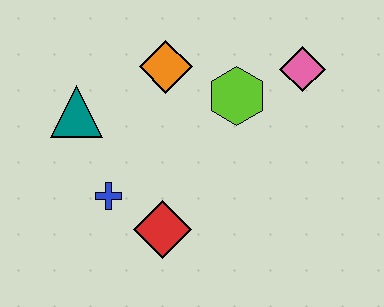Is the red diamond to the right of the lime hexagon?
No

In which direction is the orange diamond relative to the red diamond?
The orange diamond is above the red diamond.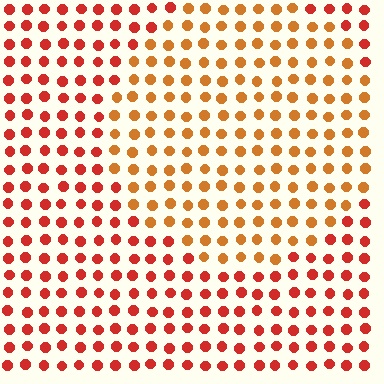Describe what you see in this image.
The image is filled with small red elements in a uniform arrangement. A circle-shaped region is visible where the elements are tinted to a slightly different hue, forming a subtle color boundary.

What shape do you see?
I see a circle.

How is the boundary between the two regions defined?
The boundary is defined purely by a slight shift in hue (about 28 degrees). Spacing, size, and orientation are identical on both sides.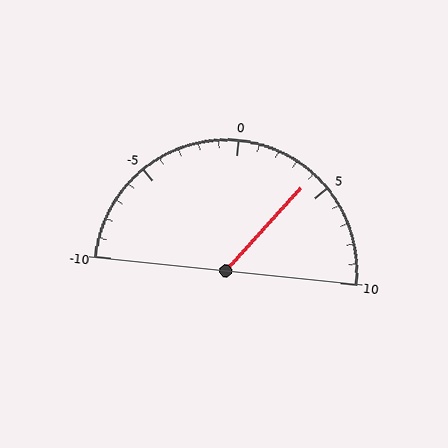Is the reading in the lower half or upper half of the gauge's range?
The reading is in the upper half of the range (-10 to 10).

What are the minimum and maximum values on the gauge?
The gauge ranges from -10 to 10.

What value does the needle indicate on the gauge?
The needle indicates approximately 4.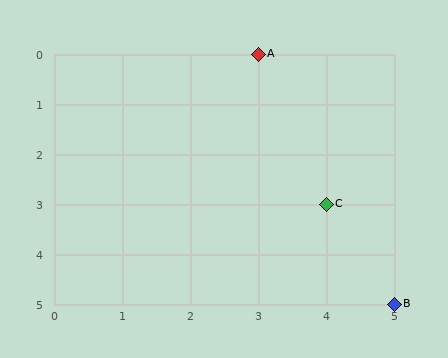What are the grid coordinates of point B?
Point B is at grid coordinates (5, 5).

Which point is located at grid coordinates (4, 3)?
Point C is at (4, 3).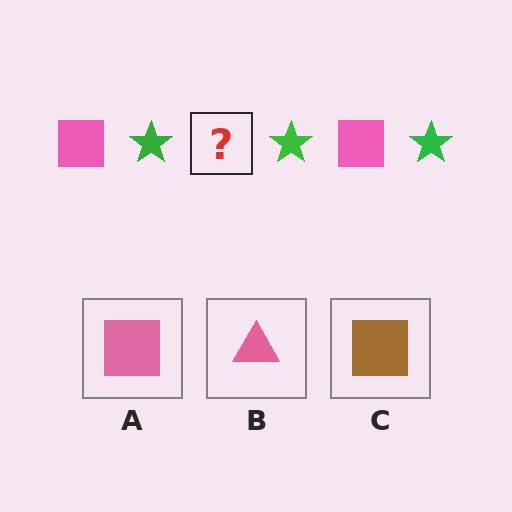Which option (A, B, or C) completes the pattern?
A.